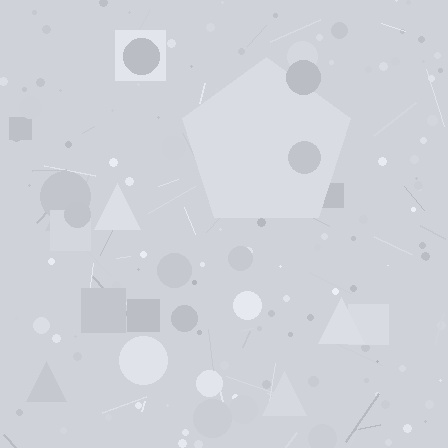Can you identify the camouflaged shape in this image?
The camouflaged shape is a pentagon.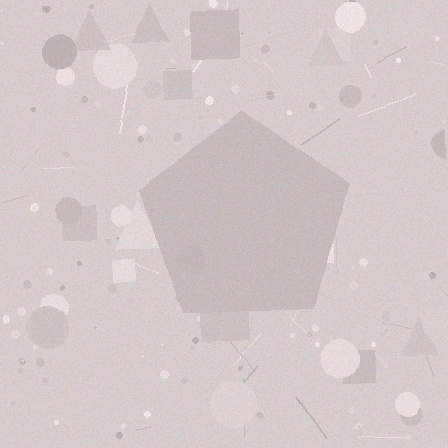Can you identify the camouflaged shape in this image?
The camouflaged shape is a pentagon.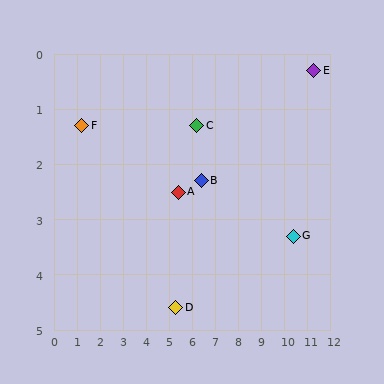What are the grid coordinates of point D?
Point D is at approximately (5.3, 4.6).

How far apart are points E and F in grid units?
Points E and F are about 10.1 grid units apart.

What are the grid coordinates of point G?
Point G is at approximately (10.4, 3.3).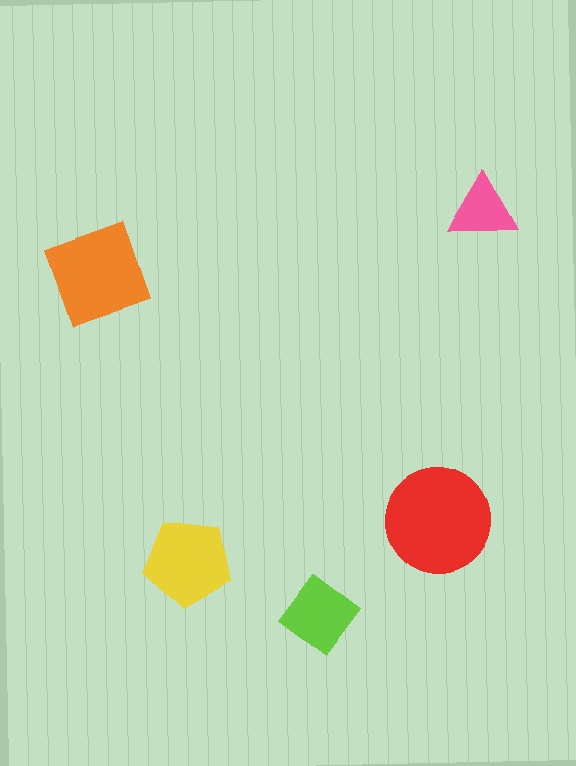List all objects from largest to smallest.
The red circle, the orange square, the yellow pentagon, the lime diamond, the pink triangle.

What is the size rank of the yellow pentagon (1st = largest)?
3rd.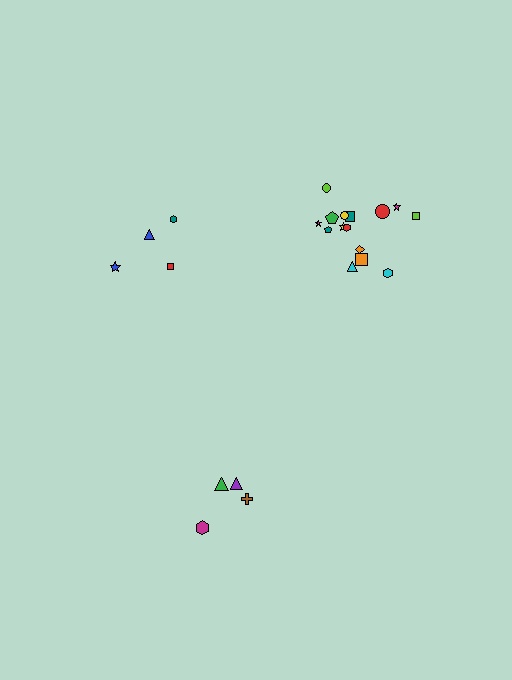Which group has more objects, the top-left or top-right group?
The top-right group.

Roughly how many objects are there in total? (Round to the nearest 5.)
Roughly 25 objects in total.